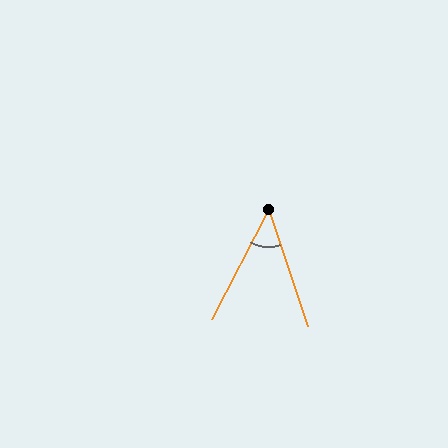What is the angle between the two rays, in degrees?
Approximately 46 degrees.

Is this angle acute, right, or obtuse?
It is acute.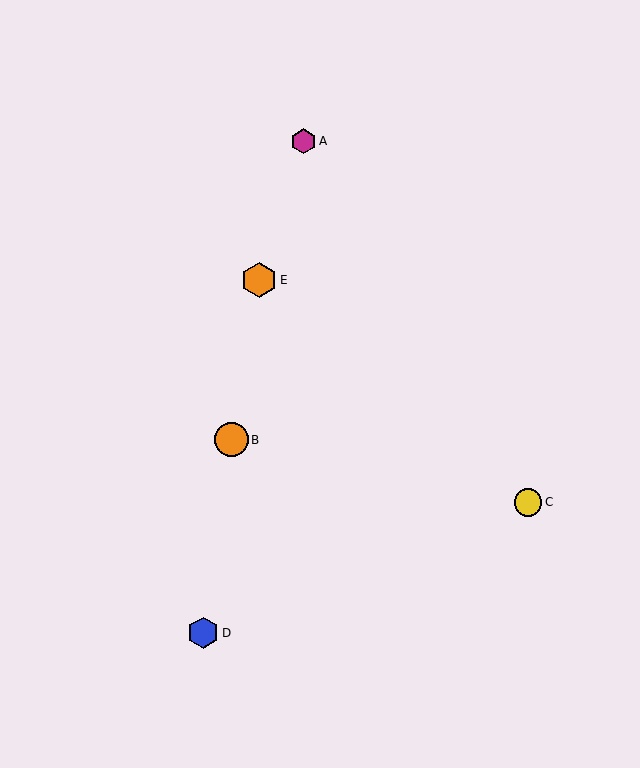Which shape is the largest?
The orange hexagon (labeled E) is the largest.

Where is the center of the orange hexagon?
The center of the orange hexagon is at (259, 280).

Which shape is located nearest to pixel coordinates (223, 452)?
The orange circle (labeled B) at (231, 440) is nearest to that location.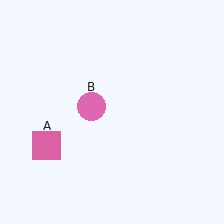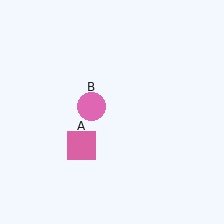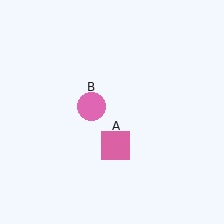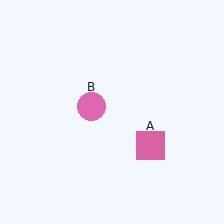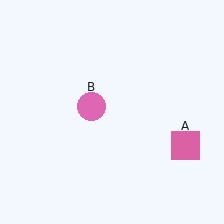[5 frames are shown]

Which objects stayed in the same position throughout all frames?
Pink circle (object B) remained stationary.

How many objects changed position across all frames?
1 object changed position: pink square (object A).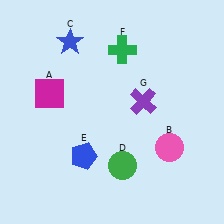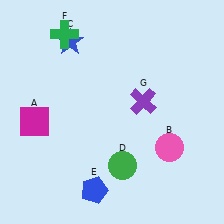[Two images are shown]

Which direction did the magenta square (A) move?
The magenta square (A) moved down.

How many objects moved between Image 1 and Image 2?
3 objects moved between the two images.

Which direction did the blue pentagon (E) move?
The blue pentagon (E) moved down.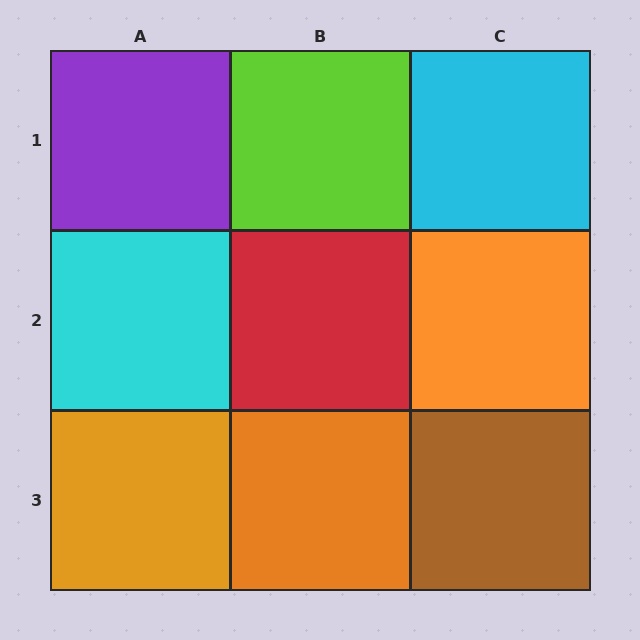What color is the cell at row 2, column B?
Red.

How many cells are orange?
3 cells are orange.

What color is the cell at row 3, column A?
Orange.